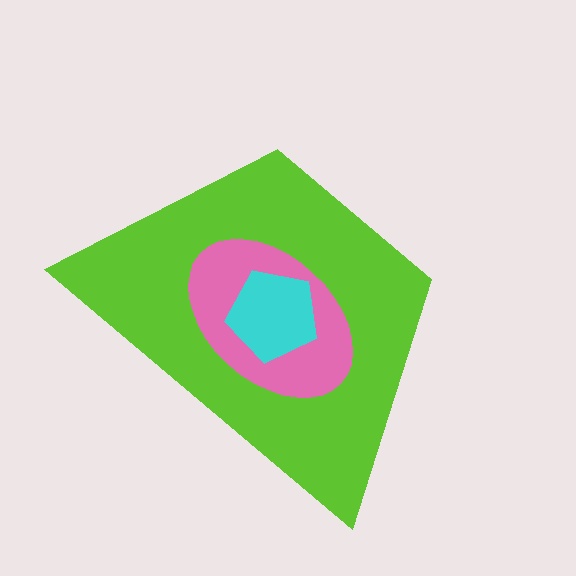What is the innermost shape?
The cyan pentagon.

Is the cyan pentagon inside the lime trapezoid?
Yes.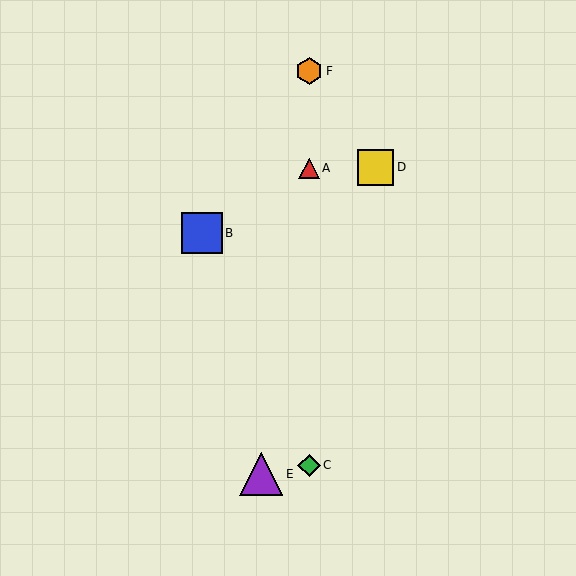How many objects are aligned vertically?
3 objects (A, C, F) are aligned vertically.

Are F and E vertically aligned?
No, F is at x≈309 and E is at x≈261.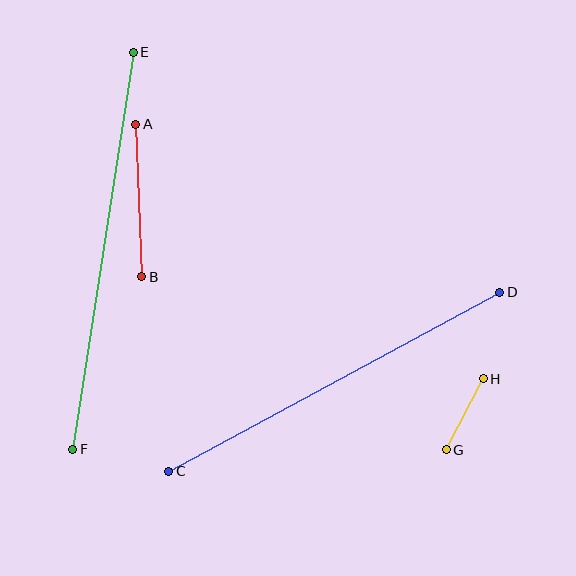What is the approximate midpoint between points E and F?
The midpoint is at approximately (103, 251) pixels.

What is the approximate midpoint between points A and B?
The midpoint is at approximately (139, 200) pixels.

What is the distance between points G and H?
The distance is approximately 80 pixels.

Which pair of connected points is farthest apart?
Points E and F are farthest apart.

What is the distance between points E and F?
The distance is approximately 401 pixels.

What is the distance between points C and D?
The distance is approximately 376 pixels.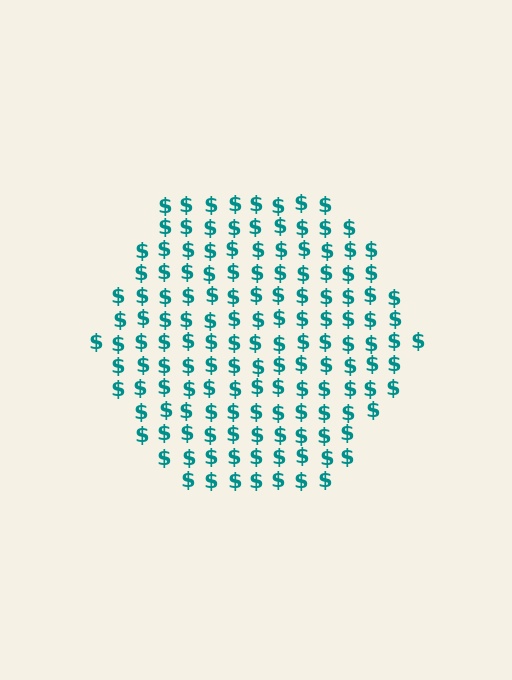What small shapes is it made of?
It is made of small dollar signs.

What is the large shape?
The large shape is a hexagon.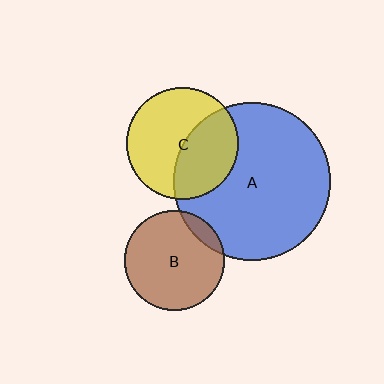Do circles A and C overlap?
Yes.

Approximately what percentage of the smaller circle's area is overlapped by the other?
Approximately 40%.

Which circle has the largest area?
Circle A (blue).